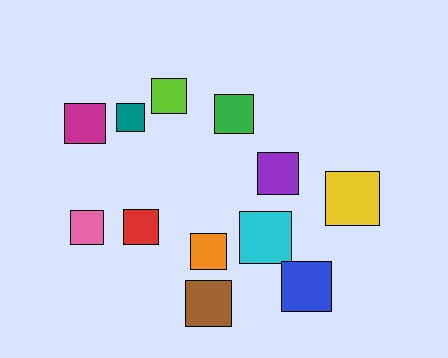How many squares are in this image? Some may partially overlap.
There are 12 squares.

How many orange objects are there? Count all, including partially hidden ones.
There is 1 orange object.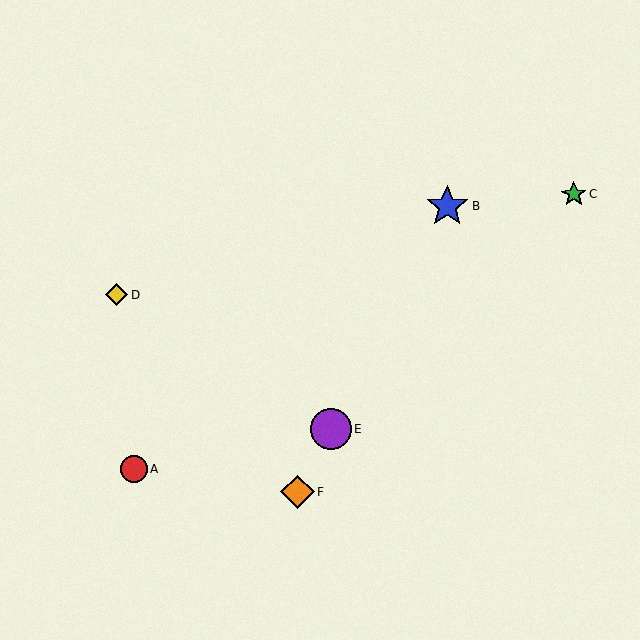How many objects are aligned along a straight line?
3 objects (B, E, F) are aligned along a straight line.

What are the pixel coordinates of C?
Object C is at (574, 195).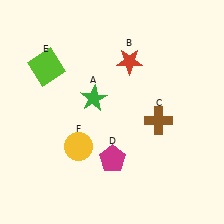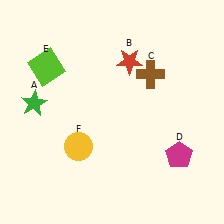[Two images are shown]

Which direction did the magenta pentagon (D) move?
The magenta pentagon (D) moved right.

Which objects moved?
The objects that moved are: the green star (A), the brown cross (C), the magenta pentagon (D).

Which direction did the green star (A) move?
The green star (A) moved left.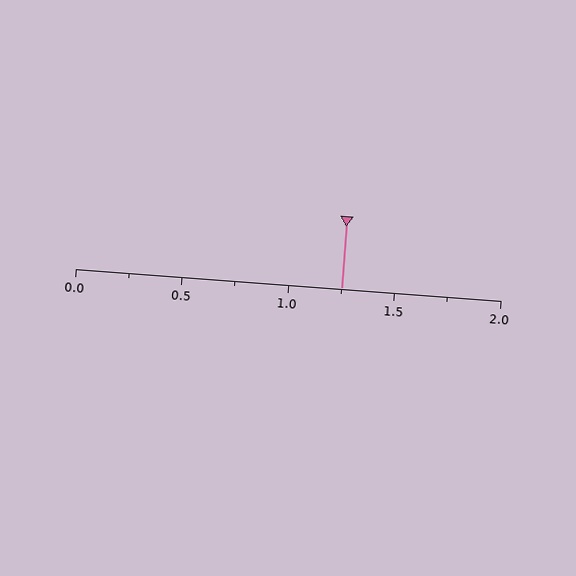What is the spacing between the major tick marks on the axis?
The major ticks are spaced 0.5 apart.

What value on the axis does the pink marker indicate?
The marker indicates approximately 1.25.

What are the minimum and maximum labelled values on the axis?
The axis runs from 0.0 to 2.0.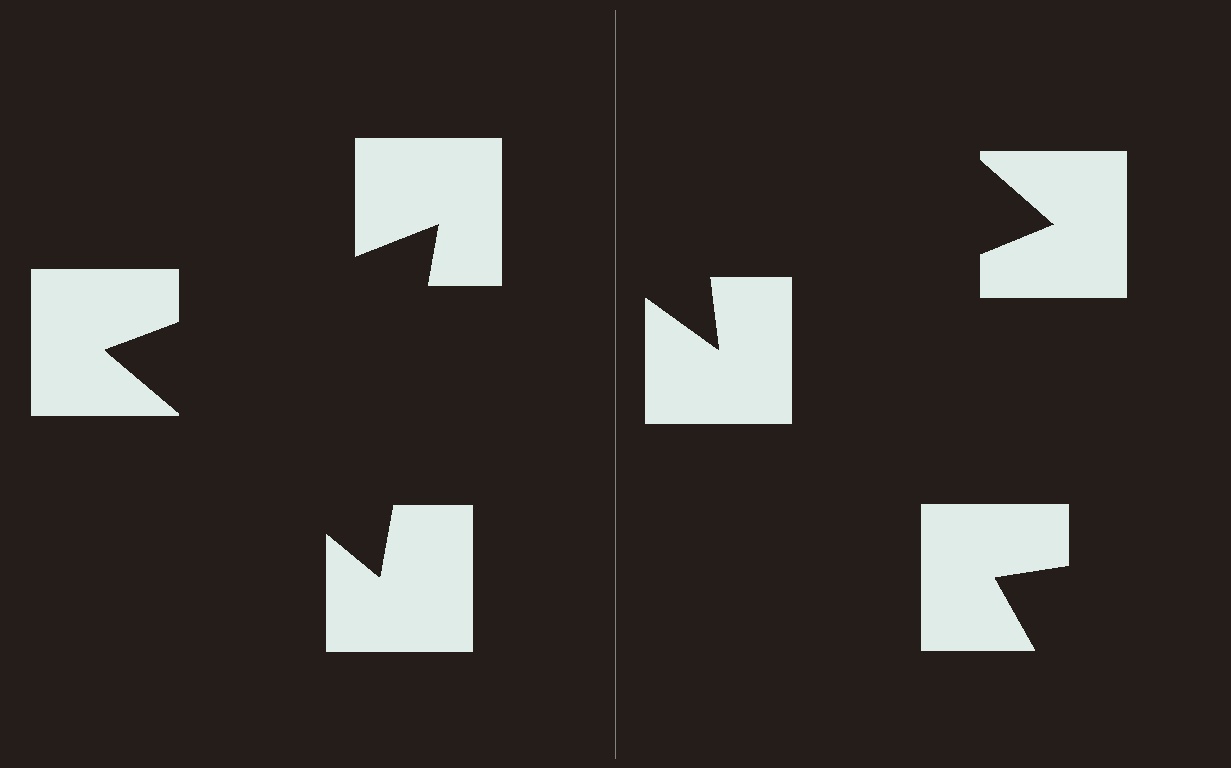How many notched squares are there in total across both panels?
6 — 3 on each side.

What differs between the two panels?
The notched squares are positioned identically on both sides; only the wedge orientations differ. On the left they align to a triangle; on the right they are misaligned.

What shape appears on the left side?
An illusory triangle.